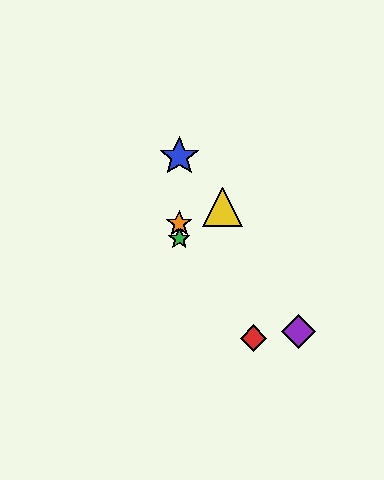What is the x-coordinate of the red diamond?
The red diamond is at x≈254.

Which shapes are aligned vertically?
The blue star, the green star, the orange star are aligned vertically.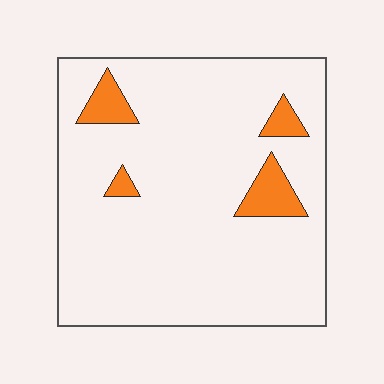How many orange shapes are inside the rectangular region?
4.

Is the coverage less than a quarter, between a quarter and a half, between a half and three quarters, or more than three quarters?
Less than a quarter.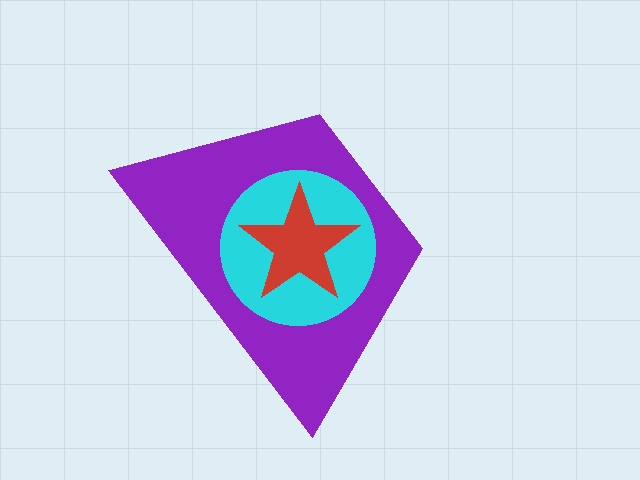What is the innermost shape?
The red star.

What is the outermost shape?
The purple trapezoid.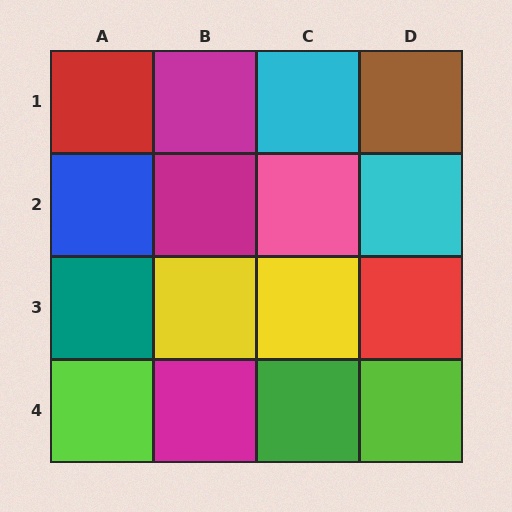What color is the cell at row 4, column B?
Magenta.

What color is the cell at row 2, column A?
Blue.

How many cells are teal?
1 cell is teal.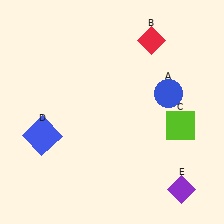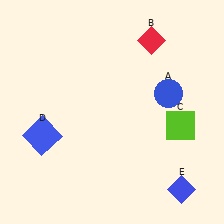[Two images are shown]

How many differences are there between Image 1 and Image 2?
There is 1 difference between the two images.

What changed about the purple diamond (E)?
In Image 1, E is purple. In Image 2, it changed to blue.